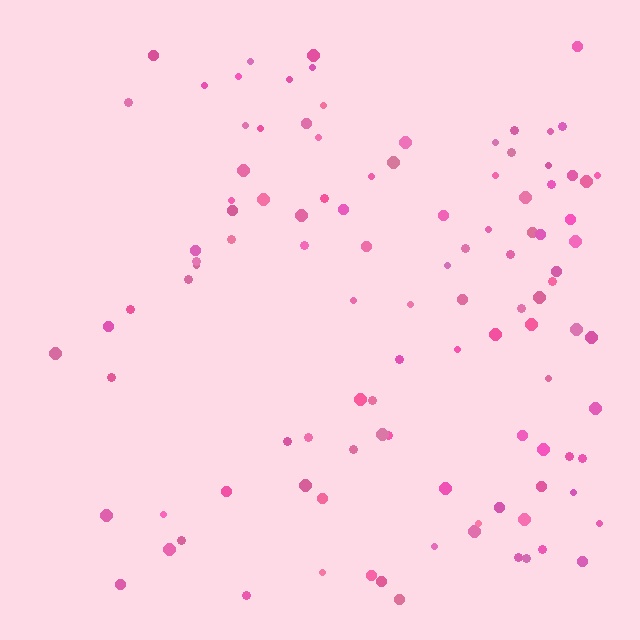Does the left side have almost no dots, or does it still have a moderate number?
Still a moderate number, just noticeably fewer than the right.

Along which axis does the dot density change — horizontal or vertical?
Horizontal.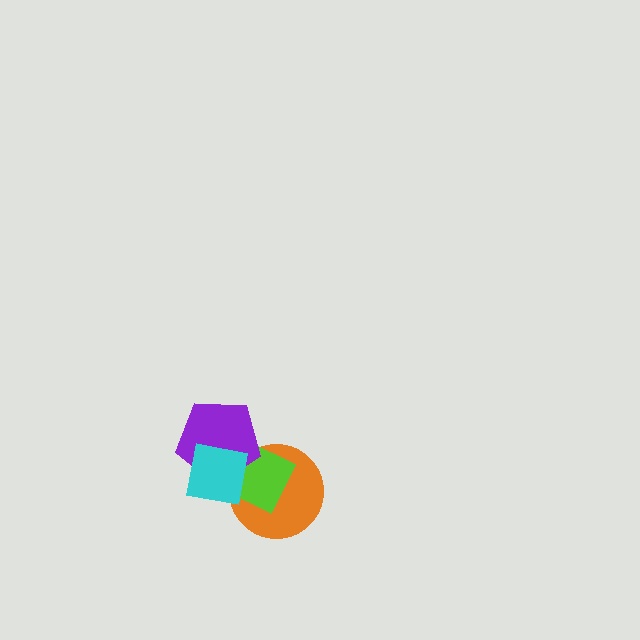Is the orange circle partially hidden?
Yes, it is partially covered by another shape.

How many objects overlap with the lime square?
3 objects overlap with the lime square.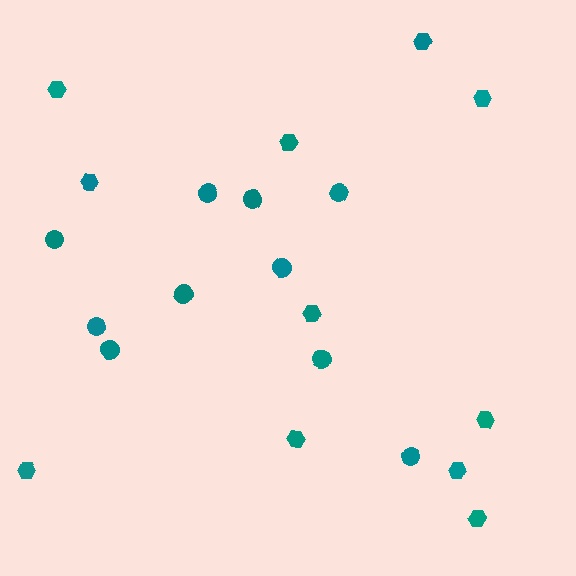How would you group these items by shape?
There are 2 groups: one group of circles (10) and one group of hexagons (11).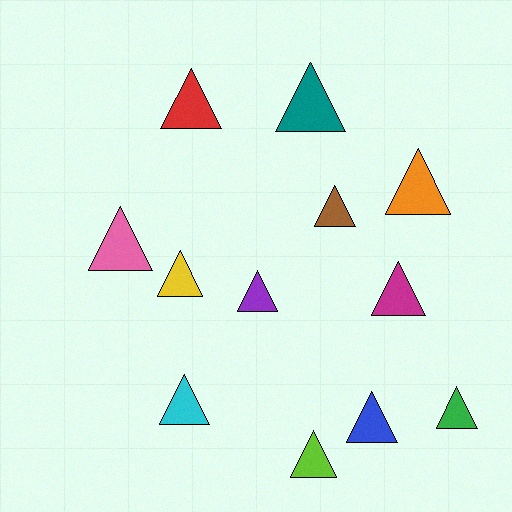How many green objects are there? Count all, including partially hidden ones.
There is 1 green object.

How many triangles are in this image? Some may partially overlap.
There are 12 triangles.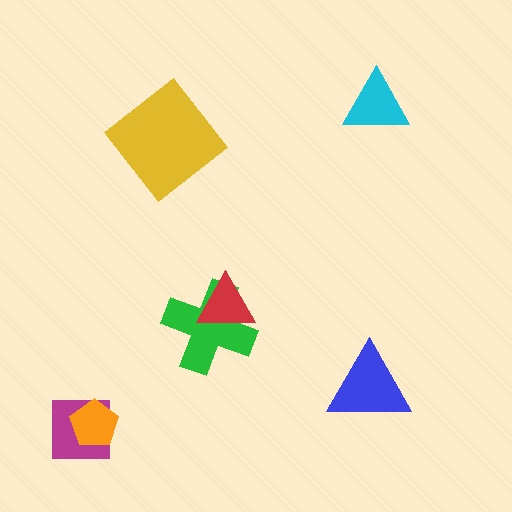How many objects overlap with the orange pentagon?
1 object overlaps with the orange pentagon.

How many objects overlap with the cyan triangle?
0 objects overlap with the cyan triangle.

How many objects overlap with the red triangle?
1 object overlaps with the red triangle.